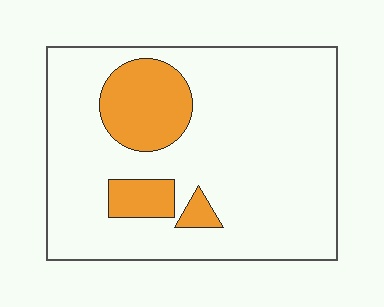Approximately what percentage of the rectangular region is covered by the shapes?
Approximately 15%.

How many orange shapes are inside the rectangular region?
3.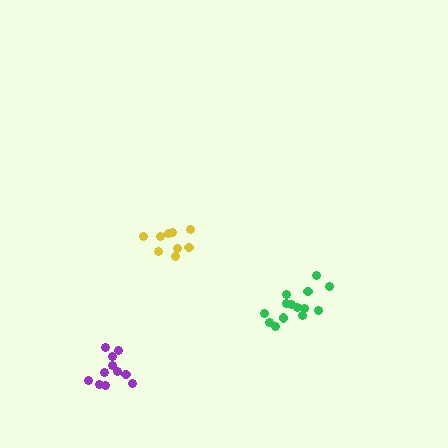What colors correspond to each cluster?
The clusters are colored: yellow, purple, green.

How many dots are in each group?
Group 1: 9 dots, Group 2: 11 dots, Group 3: 14 dots (34 total).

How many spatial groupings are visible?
There are 3 spatial groupings.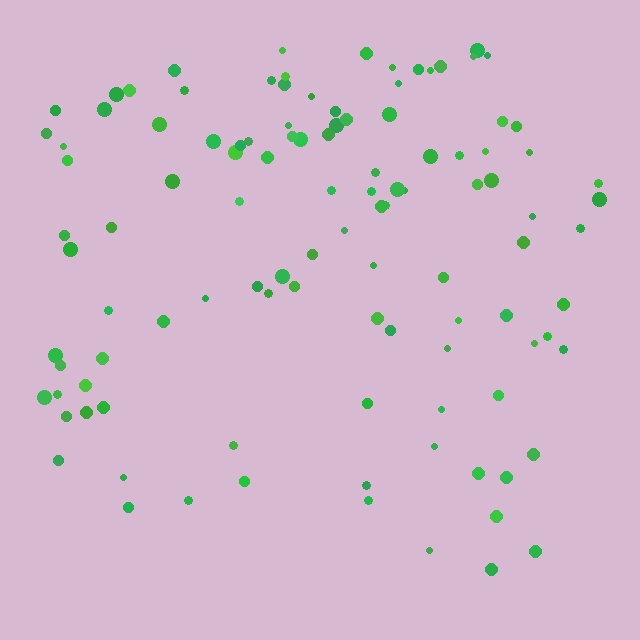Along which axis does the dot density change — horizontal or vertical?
Vertical.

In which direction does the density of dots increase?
From bottom to top, with the top side densest.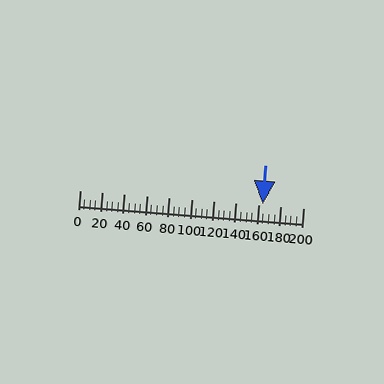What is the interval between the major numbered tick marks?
The major tick marks are spaced 20 units apart.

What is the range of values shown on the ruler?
The ruler shows values from 0 to 200.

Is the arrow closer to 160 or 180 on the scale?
The arrow is closer to 160.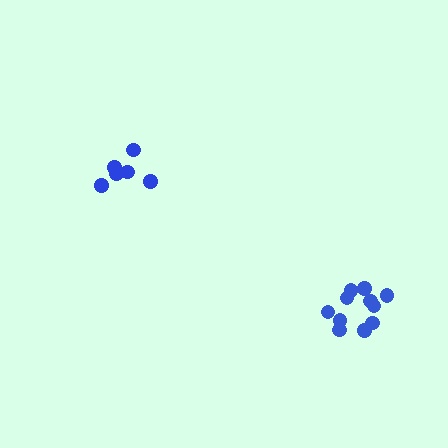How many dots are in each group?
Group 1: 6 dots, Group 2: 11 dots (17 total).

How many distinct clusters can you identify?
There are 2 distinct clusters.